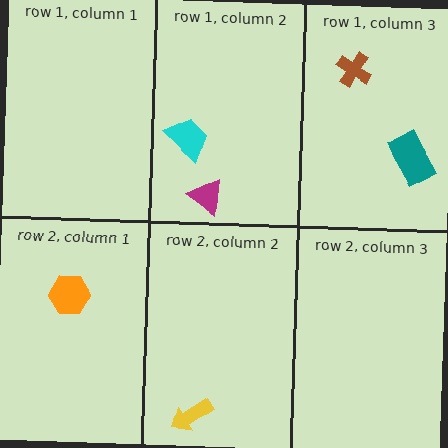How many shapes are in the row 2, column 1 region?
1.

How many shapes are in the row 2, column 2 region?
1.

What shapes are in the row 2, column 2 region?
The yellow arrow.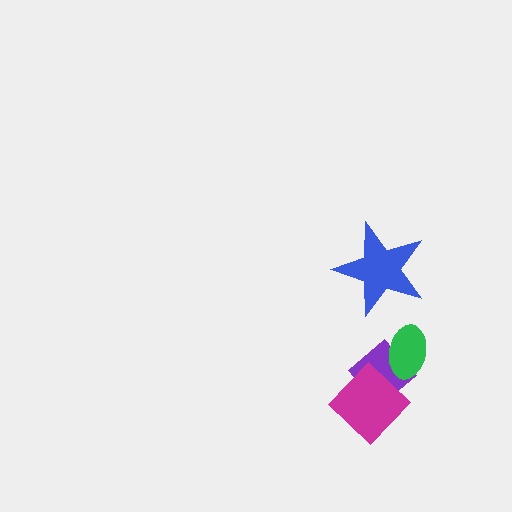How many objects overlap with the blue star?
0 objects overlap with the blue star.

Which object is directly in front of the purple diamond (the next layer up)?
The green ellipse is directly in front of the purple diamond.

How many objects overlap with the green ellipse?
1 object overlaps with the green ellipse.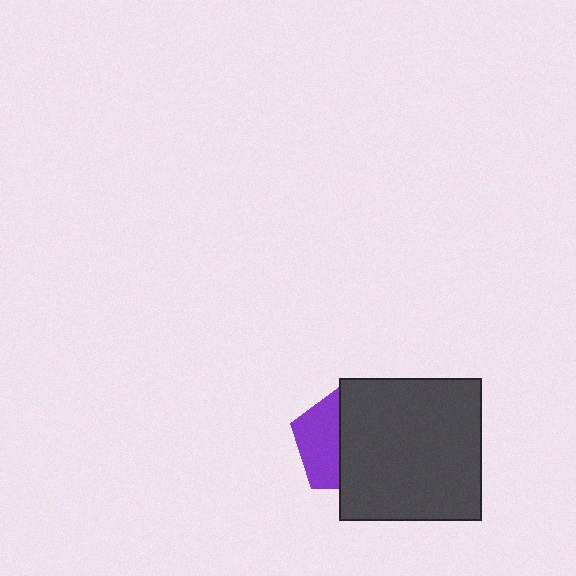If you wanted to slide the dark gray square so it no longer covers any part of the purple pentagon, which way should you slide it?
Slide it right — that is the most direct way to separate the two shapes.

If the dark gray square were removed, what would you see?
You would see the complete purple pentagon.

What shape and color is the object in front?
The object in front is a dark gray square.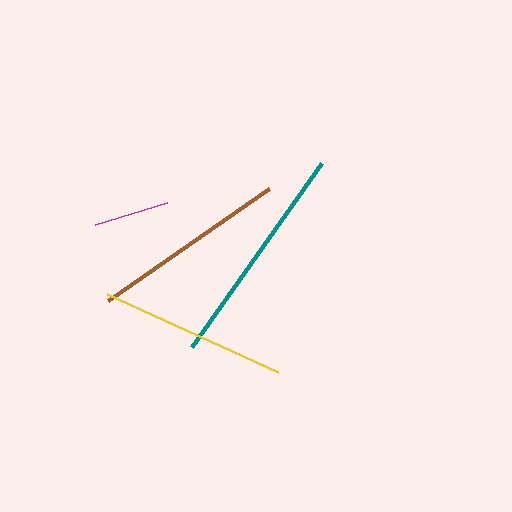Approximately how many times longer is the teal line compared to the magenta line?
The teal line is approximately 3.0 times the length of the magenta line.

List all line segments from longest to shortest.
From longest to shortest: teal, brown, yellow, magenta.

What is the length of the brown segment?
The brown segment is approximately 196 pixels long.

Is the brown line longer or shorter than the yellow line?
The brown line is longer than the yellow line.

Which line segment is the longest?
The teal line is the longest at approximately 226 pixels.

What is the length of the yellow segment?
The yellow segment is approximately 188 pixels long.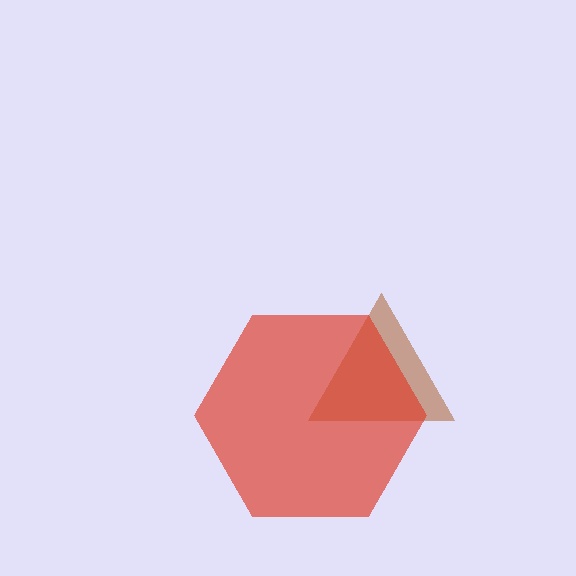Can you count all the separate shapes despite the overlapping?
Yes, there are 2 separate shapes.